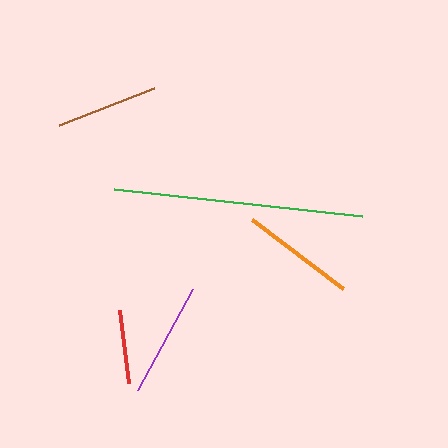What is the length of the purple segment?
The purple segment is approximately 114 pixels long.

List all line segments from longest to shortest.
From longest to shortest: green, purple, orange, brown, red.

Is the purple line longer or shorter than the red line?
The purple line is longer than the red line.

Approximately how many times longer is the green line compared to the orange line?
The green line is approximately 2.2 times the length of the orange line.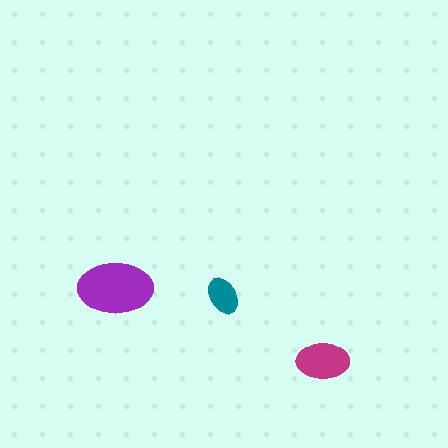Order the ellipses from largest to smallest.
the purple one, the magenta one, the teal one.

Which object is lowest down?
The magenta ellipse is bottommost.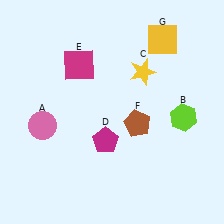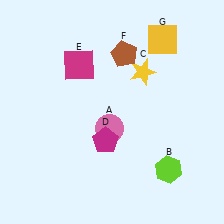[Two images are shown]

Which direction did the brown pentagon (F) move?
The brown pentagon (F) moved up.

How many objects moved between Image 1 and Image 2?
3 objects moved between the two images.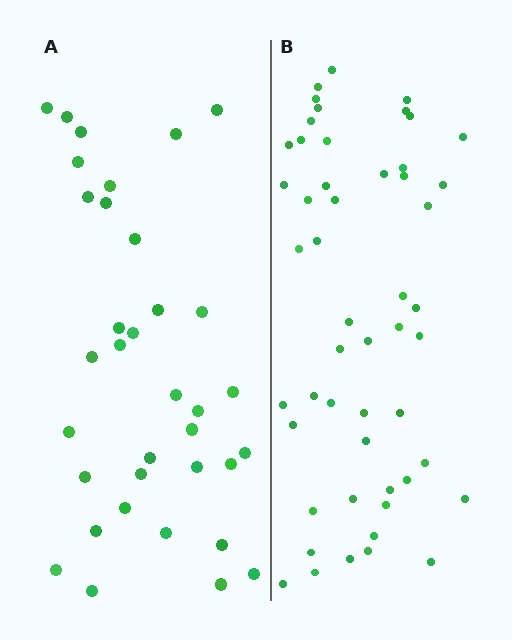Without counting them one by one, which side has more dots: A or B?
Region B (the right region) has more dots.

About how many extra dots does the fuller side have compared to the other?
Region B has approximately 15 more dots than region A.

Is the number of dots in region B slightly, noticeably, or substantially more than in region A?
Region B has substantially more. The ratio is roughly 1.5 to 1.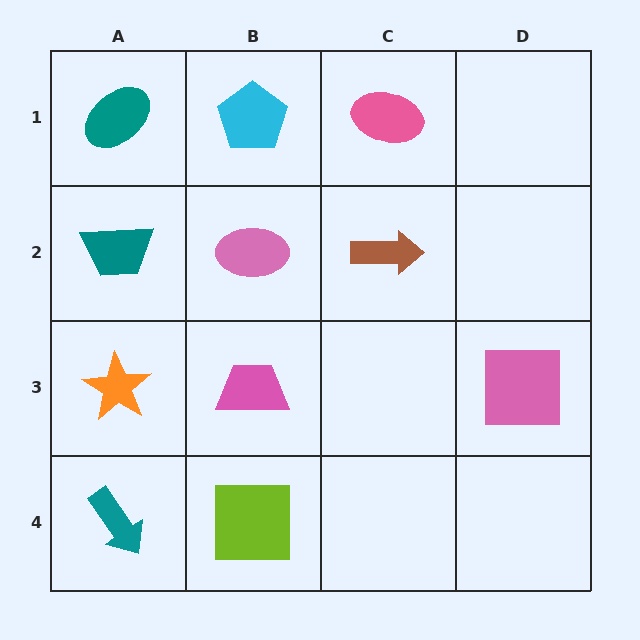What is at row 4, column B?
A lime square.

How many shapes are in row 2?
3 shapes.